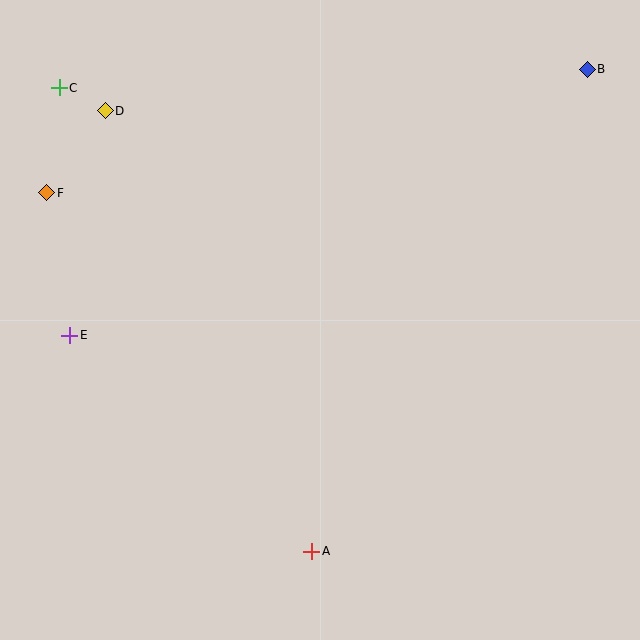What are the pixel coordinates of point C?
Point C is at (59, 88).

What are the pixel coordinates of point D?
Point D is at (105, 111).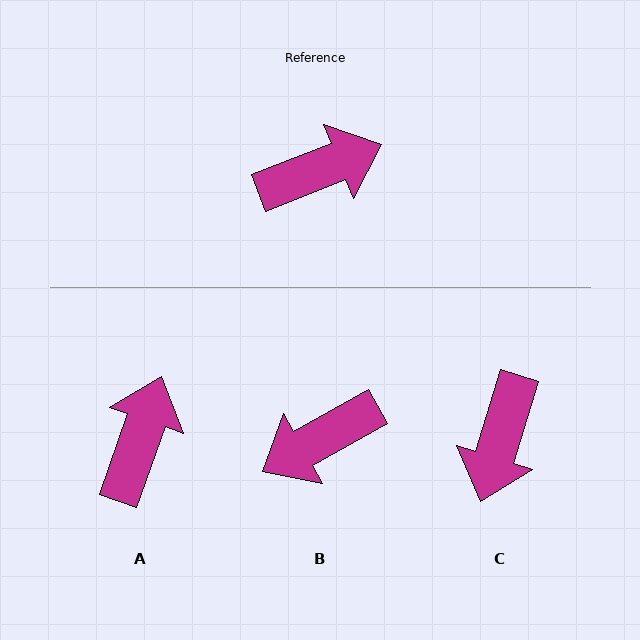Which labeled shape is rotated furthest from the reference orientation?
B, about 172 degrees away.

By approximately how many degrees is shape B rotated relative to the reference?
Approximately 172 degrees clockwise.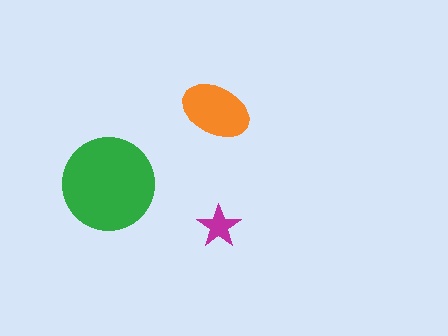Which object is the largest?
The green circle.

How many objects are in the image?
There are 3 objects in the image.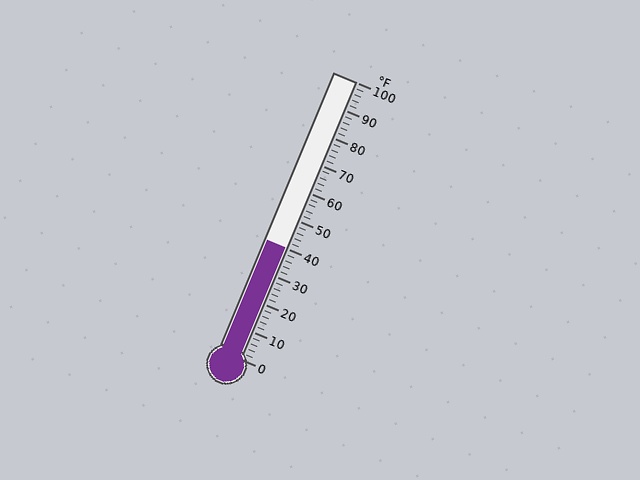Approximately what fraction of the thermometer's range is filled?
The thermometer is filled to approximately 40% of its range.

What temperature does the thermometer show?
The thermometer shows approximately 40°F.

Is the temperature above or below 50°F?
The temperature is below 50°F.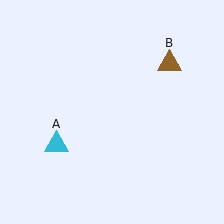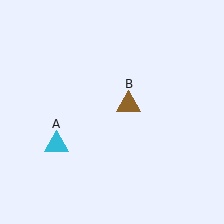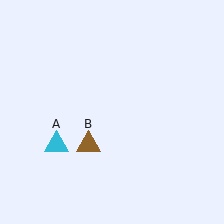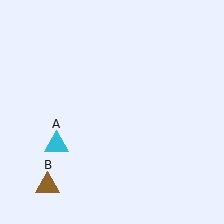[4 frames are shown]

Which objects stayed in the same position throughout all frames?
Cyan triangle (object A) remained stationary.